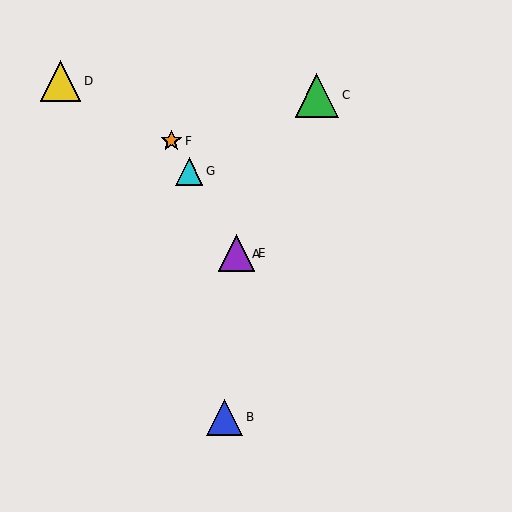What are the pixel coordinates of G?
Object G is at (189, 171).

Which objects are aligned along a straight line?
Objects A, E, F, G are aligned along a straight line.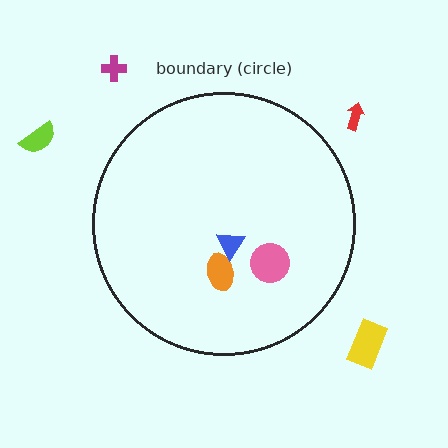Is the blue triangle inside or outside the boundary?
Inside.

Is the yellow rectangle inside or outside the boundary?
Outside.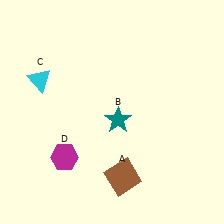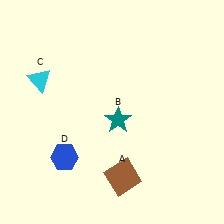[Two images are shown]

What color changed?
The hexagon (D) changed from magenta in Image 1 to blue in Image 2.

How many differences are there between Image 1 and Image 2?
There is 1 difference between the two images.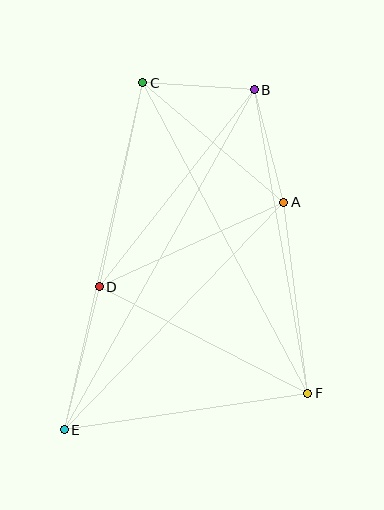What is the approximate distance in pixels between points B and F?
The distance between B and F is approximately 308 pixels.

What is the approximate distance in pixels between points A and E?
The distance between A and E is approximately 316 pixels.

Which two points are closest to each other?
Points B and C are closest to each other.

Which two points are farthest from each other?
Points B and E are farthest from each other.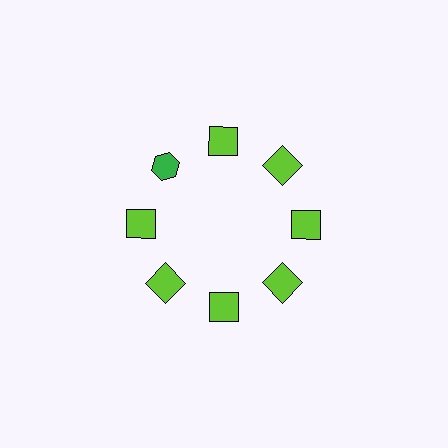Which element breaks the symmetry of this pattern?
The green hexagon at roughly the 10 o'clock position breaks the symmetry. All other shapes are lime squares.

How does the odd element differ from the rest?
It differs in both color (green instead of lime) and shape (hexagon instead of square).